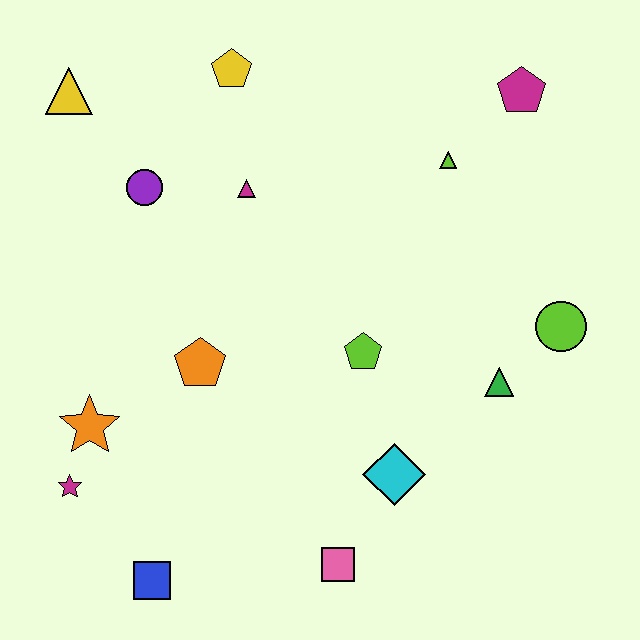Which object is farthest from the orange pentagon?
The magenta pentagon is farthest from the orange pentagon.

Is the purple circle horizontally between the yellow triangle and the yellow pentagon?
Yes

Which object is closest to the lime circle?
The green triangle is closest to the lime circle.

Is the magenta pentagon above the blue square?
Yes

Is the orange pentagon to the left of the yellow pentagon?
Yes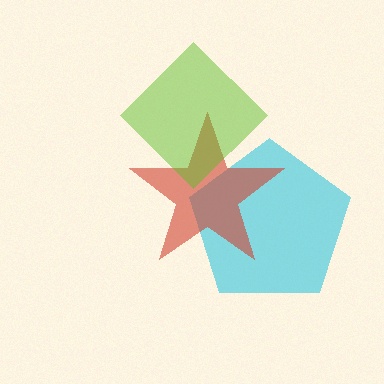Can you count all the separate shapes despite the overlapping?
Yes, there are 3 separate shapes.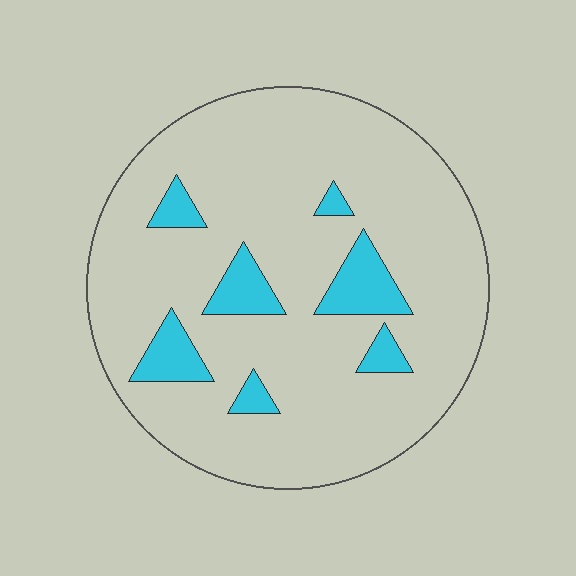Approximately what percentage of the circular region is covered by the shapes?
Approximately 15%.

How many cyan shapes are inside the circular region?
7.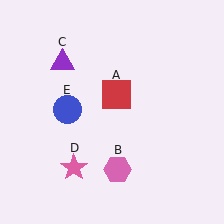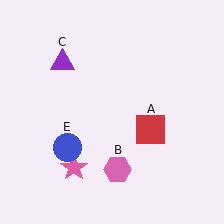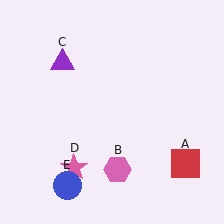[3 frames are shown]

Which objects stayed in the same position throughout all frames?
Pink hexagon (object B) and purple triangle (object C) and pink star (object D) remained stationary.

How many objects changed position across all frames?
2 objects changed position: red square (object A), blue circle (object E).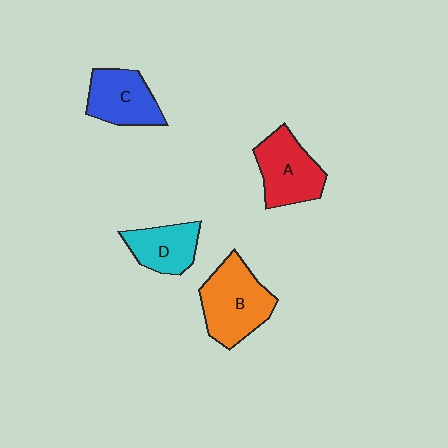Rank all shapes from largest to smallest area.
From largest to smallest: B (orange), A (red), C (blue), D (cyan).